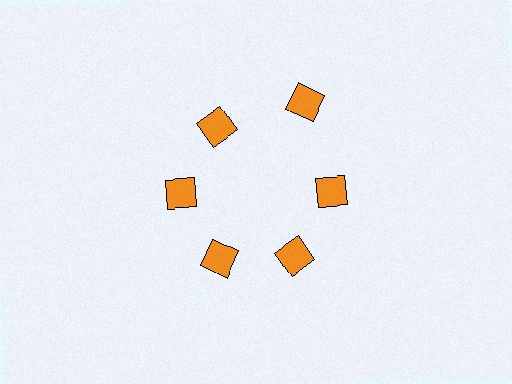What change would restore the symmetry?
The symmetry would be restored by moving it inward, back onto the ring so that all 6 squares sit at equal angles and equal distance from the center.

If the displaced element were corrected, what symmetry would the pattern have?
It would have 6-fold rotational symmetry — the pattern would map onto itself every 60 degrees.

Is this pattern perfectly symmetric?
No. The 6 orange squares are arranged in a ring, but one element near the 1 o'clock position is pushed outward from the center, breaking the 6-fold rotational symmetry.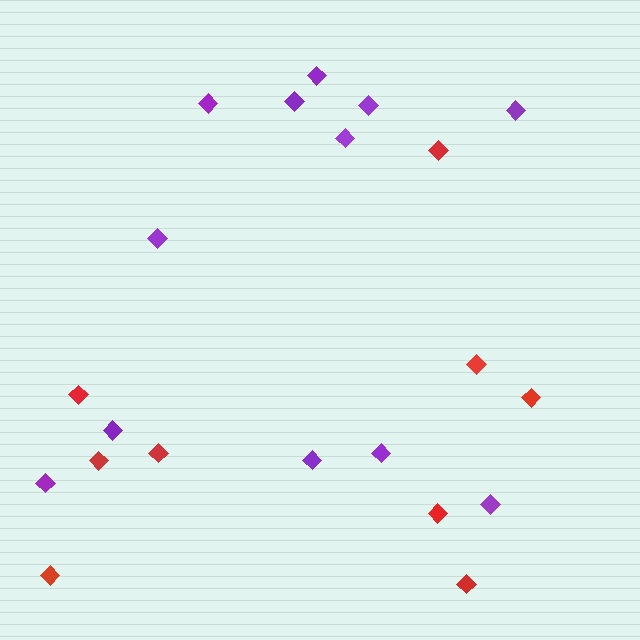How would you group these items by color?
There are 2 groups: one group of purple diamonds (12) and one group of red diamonds (9).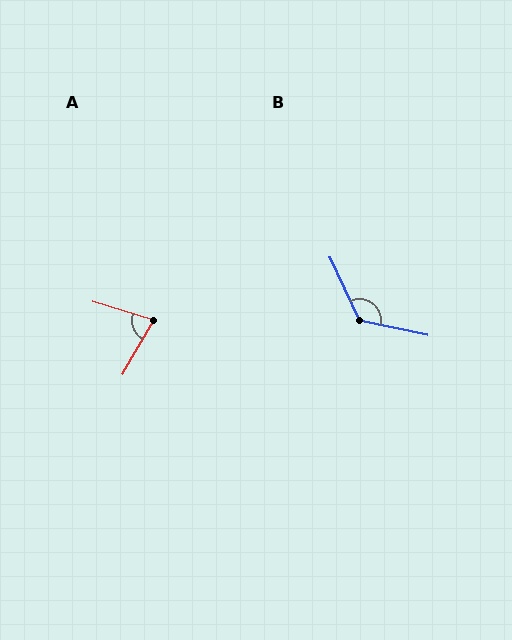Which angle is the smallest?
A, at approximately 77 degrees.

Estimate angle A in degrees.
Approximately 77 degrees.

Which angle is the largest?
B, at approximately 127 degrees.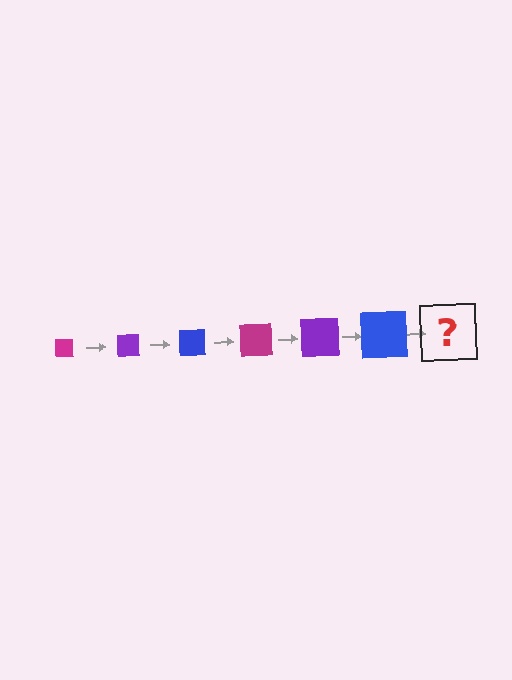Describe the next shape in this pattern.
It should be a magenta square, larger than the previous one.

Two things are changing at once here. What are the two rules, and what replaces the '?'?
The two rules are that the square grows larger each step and the color cycles through magenta, purple, and blue. The '?' should be a magenta square, larger than the previous one.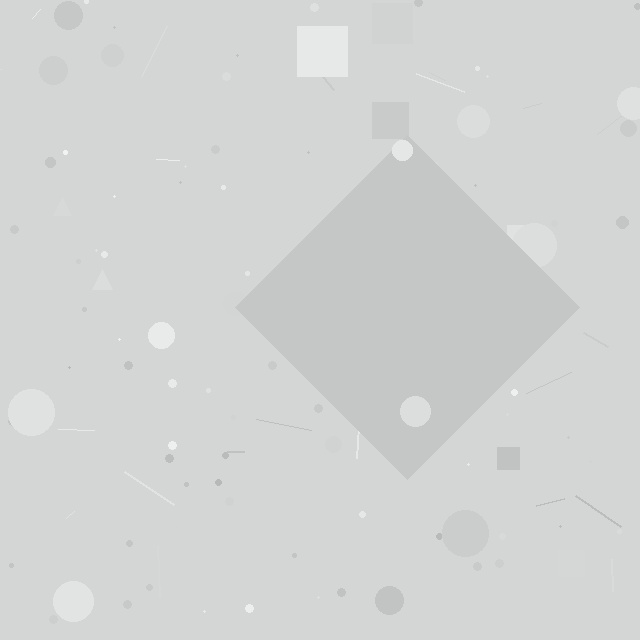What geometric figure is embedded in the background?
A diamond is embedded in the background.